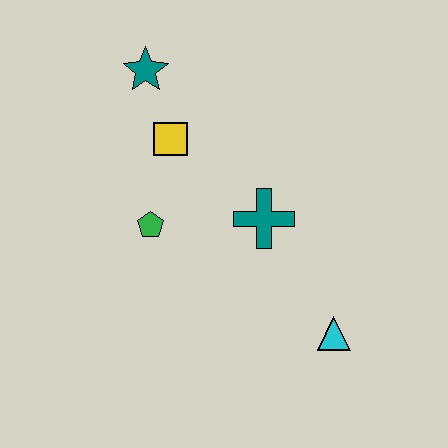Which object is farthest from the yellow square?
The cyan triangle is farthest from the yellow square.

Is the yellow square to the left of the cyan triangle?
Yes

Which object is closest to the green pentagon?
The yellow square is closest to the green pentagon.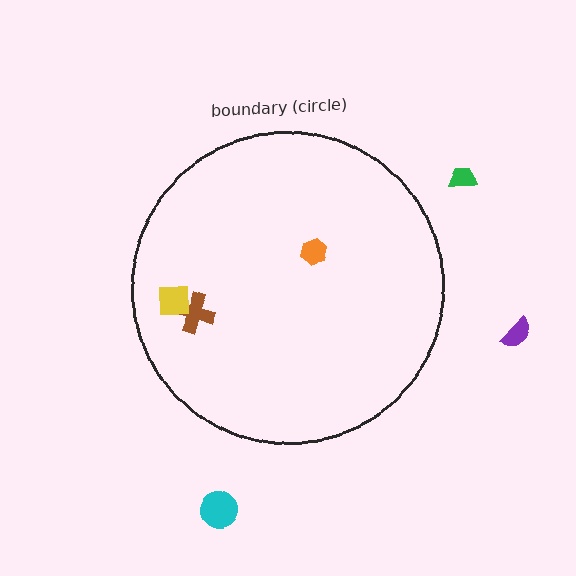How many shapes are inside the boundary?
3 inside, 3 outside.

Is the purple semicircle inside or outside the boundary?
Outside.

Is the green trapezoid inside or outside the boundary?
Outside.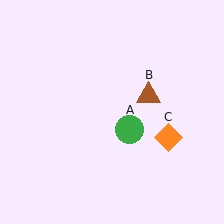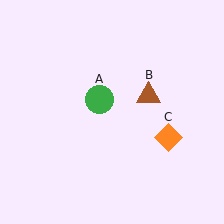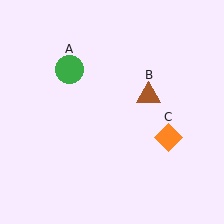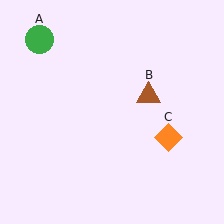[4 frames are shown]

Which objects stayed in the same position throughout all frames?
Brown triangle (object B) and orange diamond (object C) remained stationary.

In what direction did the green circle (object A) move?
The green circle (object A) moved up and to the left.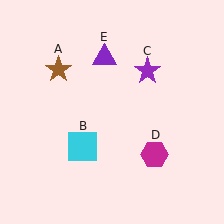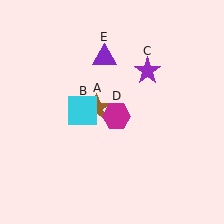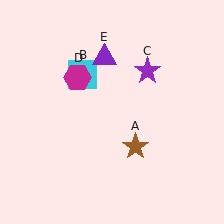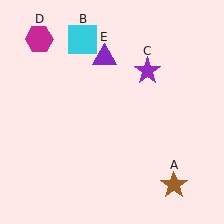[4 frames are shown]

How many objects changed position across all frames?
3 objects changed position: brown star (object A), cyan square (object B), magenta hexagon (object D).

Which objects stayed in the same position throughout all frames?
Purple star (object C) and purple triangle (object E) remained stationary.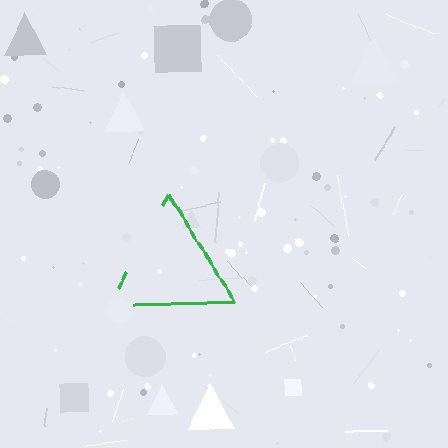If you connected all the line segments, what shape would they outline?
They would outline a triangle.